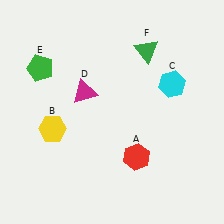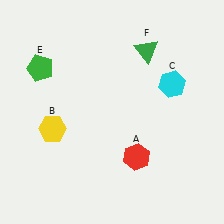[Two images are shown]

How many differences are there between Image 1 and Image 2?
There is 1 difference between the two images.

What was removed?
The magenta triangle (D) was removed in Image 2.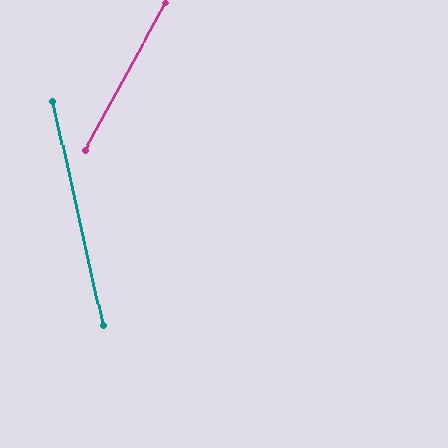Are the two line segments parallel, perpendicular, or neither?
Neither parallel nor perpendicular — they differ by about 41°.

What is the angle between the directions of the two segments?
Approximately 41 degrees.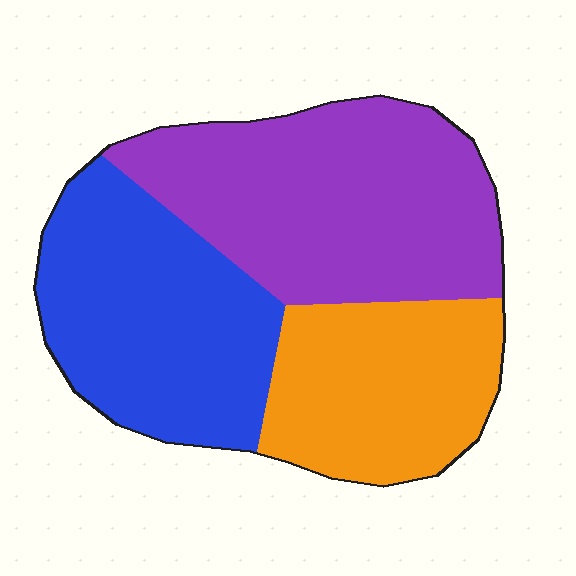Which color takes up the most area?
Purple, at roughly 40%.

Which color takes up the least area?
Orange, at roughly 25%.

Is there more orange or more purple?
Purple.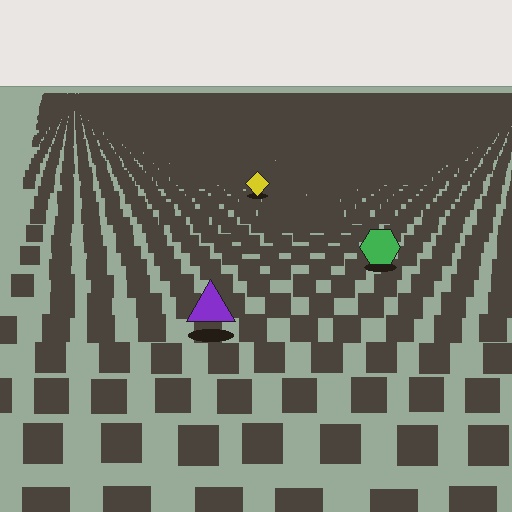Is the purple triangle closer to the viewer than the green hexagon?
Yes. The purple triangle is closer — you can tell from the texture gradient: the ground texture is coarser near it.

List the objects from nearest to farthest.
From nearest to farthest: the purple triangle, the green hexagon, the yellow diamond.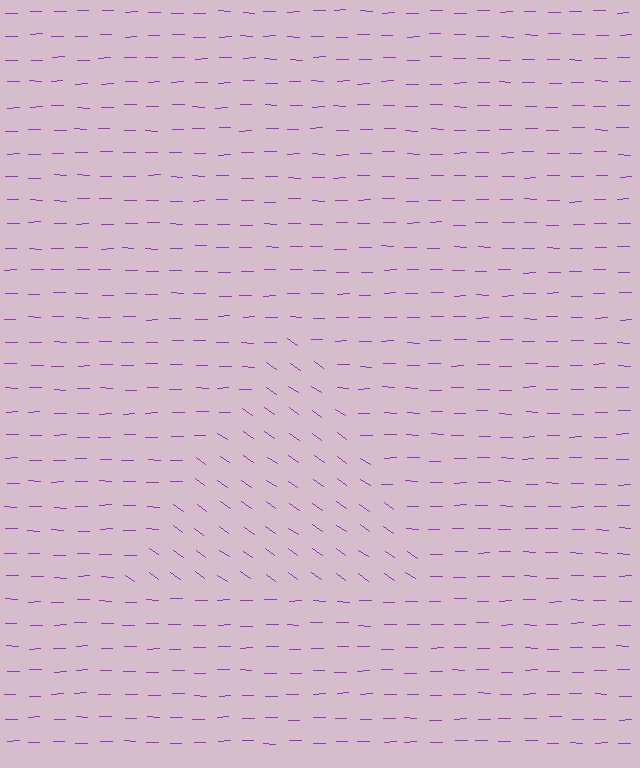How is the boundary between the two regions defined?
The boundary is defined purely by a change in line orientation (approximately 35 degrees difference). All lines are the same color and thickness.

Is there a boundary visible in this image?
Yes, there is a texture boundary formed by a change in line orientation.